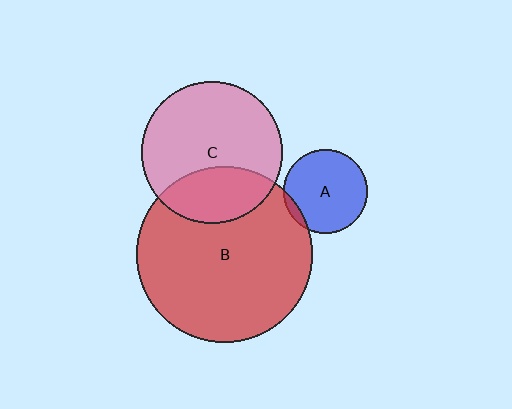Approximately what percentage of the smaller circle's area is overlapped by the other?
Approximately 30%.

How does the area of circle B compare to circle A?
Approximately 4.4 times.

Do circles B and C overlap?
Yes.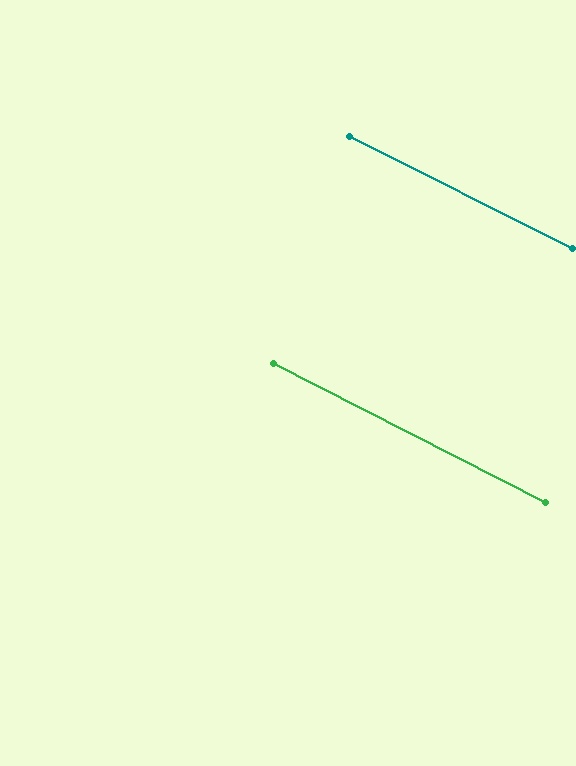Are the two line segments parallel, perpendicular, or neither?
Parallel — their directions differ by only 0.3°.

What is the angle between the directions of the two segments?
Approximately 0 degrees.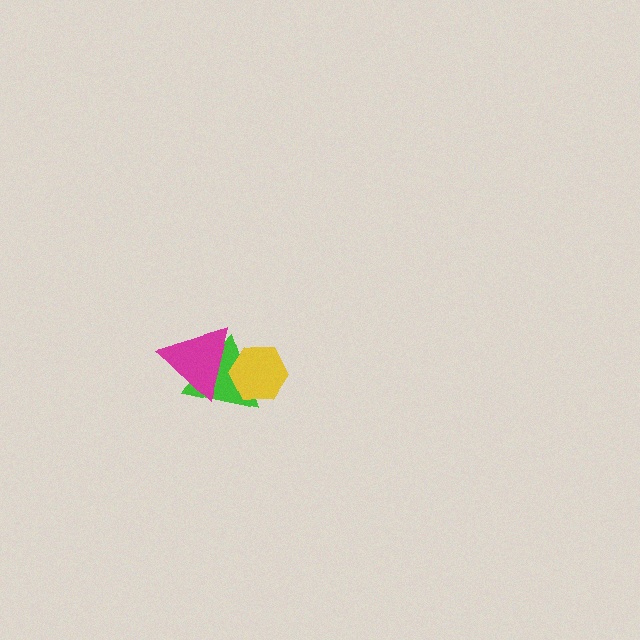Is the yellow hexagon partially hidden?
No, no other shape covers it.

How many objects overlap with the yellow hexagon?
2 objects overlap with the yellow hexagon.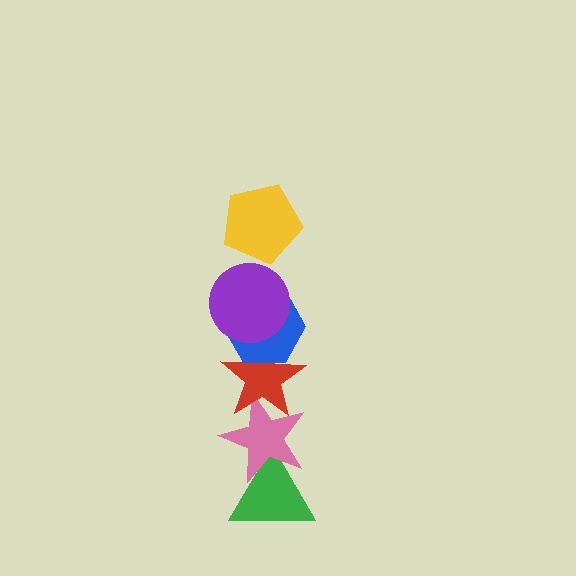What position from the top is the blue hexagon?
The blue hexagon is 3rd from the top.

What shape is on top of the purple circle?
The yellow pentagon is on top of the purple circle.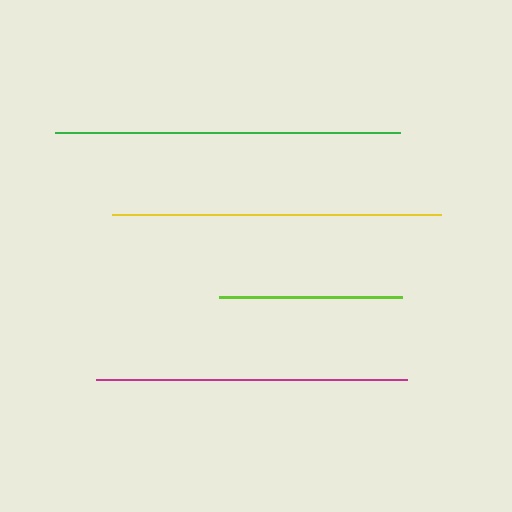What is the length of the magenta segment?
The magenta segment is approximately 311 pixels long.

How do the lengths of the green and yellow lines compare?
The green and yellow lines are approximately the same length.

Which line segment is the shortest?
The lime line is the shortest at approximately 183 pixels.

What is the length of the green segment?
The green segment is approximately 345 pixels long.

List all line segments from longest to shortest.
From longest to shortest: green, yellow, magenta, lime.